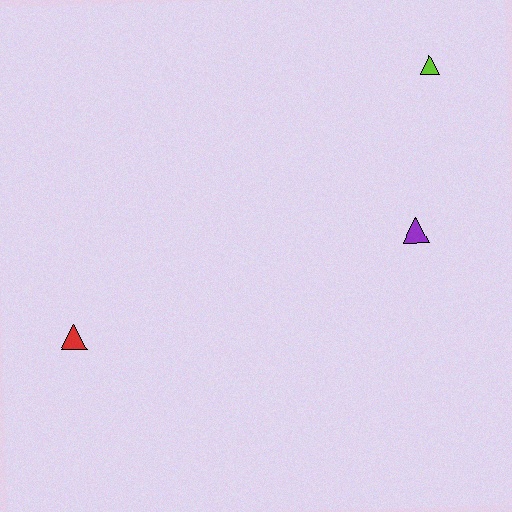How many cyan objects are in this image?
There are no cyan objects.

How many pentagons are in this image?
There are no pentagons.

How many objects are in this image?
There are 3 objects.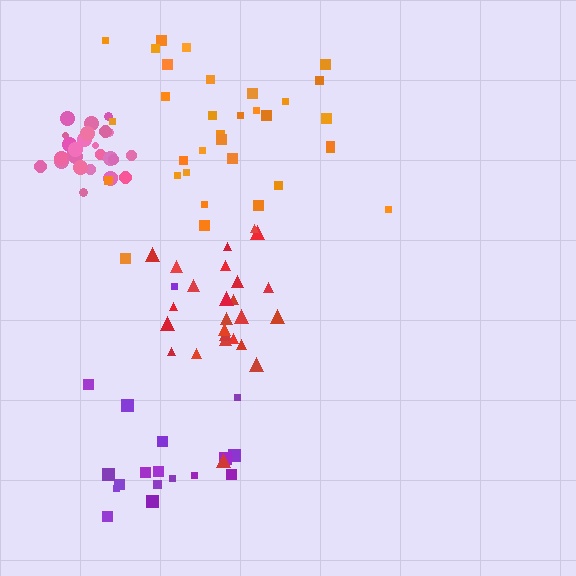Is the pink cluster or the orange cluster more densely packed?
Pink.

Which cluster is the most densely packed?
Pink.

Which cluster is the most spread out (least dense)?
Purple.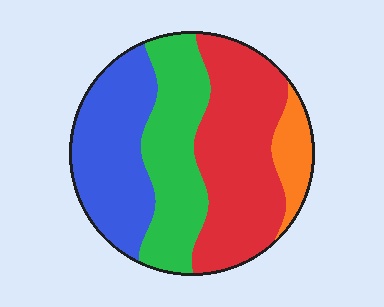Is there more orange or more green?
Green.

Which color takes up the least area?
Orange, at roughly 10%.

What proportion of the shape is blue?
Blue takes up between a sixth and a third of the shape.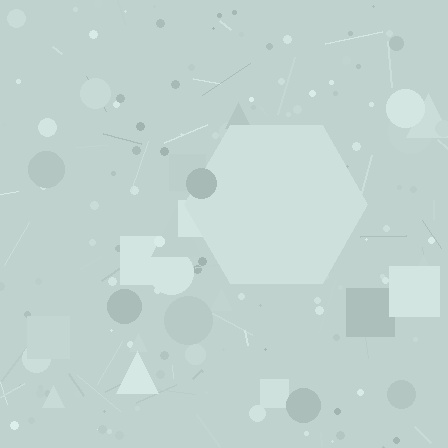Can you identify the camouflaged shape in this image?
The camouflaged shape is a hexagon.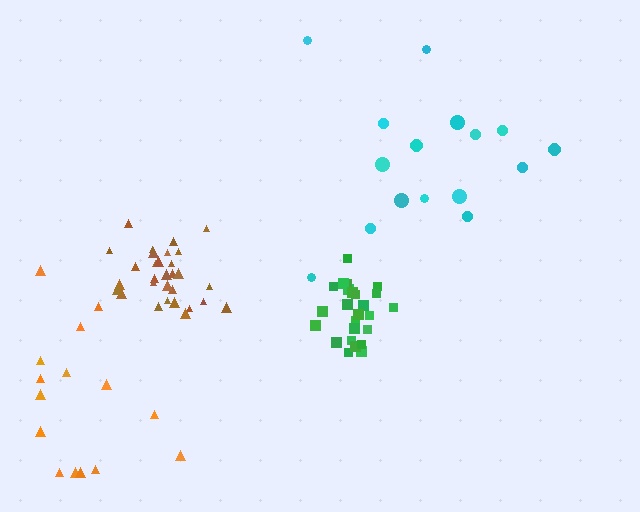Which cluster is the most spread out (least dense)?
Cyan.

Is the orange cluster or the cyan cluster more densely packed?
Orange.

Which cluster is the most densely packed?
Green.